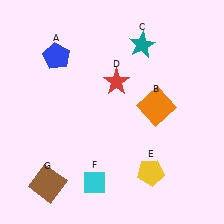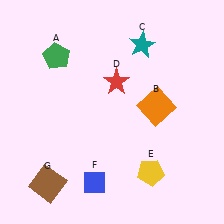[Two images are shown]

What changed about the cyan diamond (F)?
In Image 1, F is cyan. In Image 2, it changed to blue.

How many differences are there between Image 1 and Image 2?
There are 2 differences between the two images.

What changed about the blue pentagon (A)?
In Image 1, A is blue. In Image 2, it changed to green.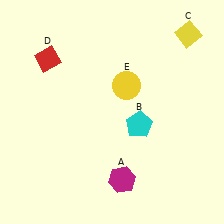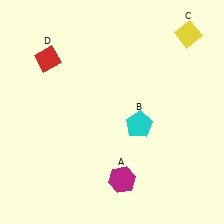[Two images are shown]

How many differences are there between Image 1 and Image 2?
There is 1 difference between the two images.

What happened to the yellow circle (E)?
The yellow circle (E) was removed in Image 2. It was in the top-right area of Image 1.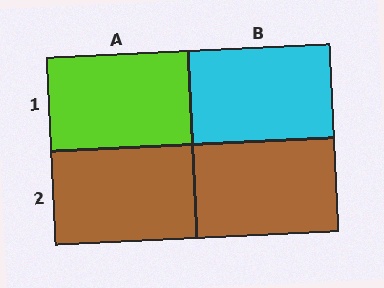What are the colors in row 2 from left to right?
Brown, brown.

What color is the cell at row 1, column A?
Lime.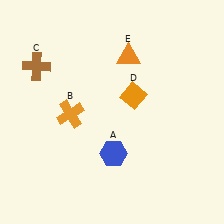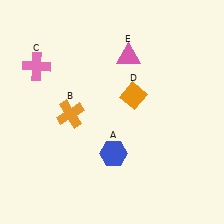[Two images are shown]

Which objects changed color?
C changed from brown to pink. E changed from orange to pink.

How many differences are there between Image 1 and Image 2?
There are 2 differences between the two images.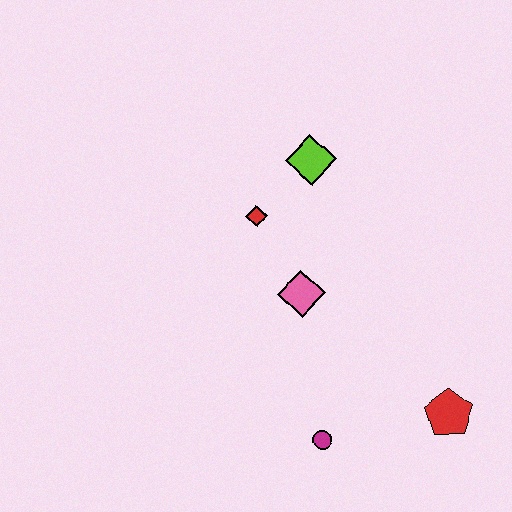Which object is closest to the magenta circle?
The red pentagon is closest to the magenta circle.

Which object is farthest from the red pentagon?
The lime diamond is farthest from the red pentagon.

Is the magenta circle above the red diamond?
No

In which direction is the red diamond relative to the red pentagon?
The red diamond is above the red pentagon.